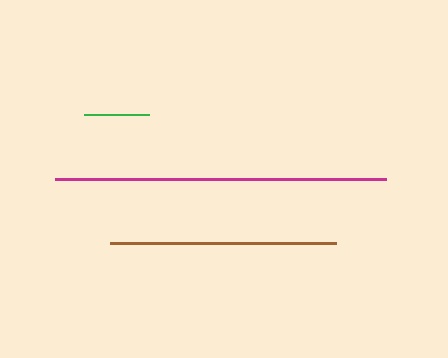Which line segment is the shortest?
The green line is the shortest at approximately 65 pixels.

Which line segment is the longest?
The magenta line is the longest at approximately 332 pixels.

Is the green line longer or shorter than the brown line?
The brown line is longer than the green line.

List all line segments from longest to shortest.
From longest to shortest: magenta, brown, green.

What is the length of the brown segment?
The brown segment is approximately 226 pixels long.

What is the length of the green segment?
The green segment is approximately 65 pixels long.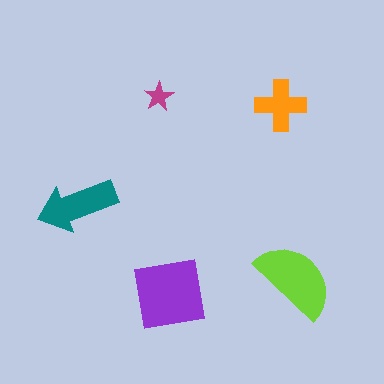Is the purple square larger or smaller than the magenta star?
Larger.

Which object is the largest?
The purple square.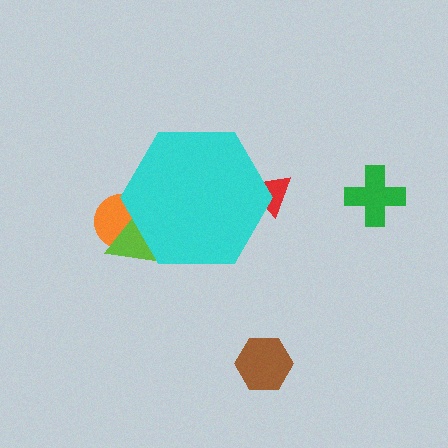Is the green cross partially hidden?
No, the green cross is fully visible.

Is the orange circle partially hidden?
Yes, the orange circle is partially hidden behind the cyan hexagon.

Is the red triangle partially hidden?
Yes, the red triangle is partially hidden behind the cyan hexagon.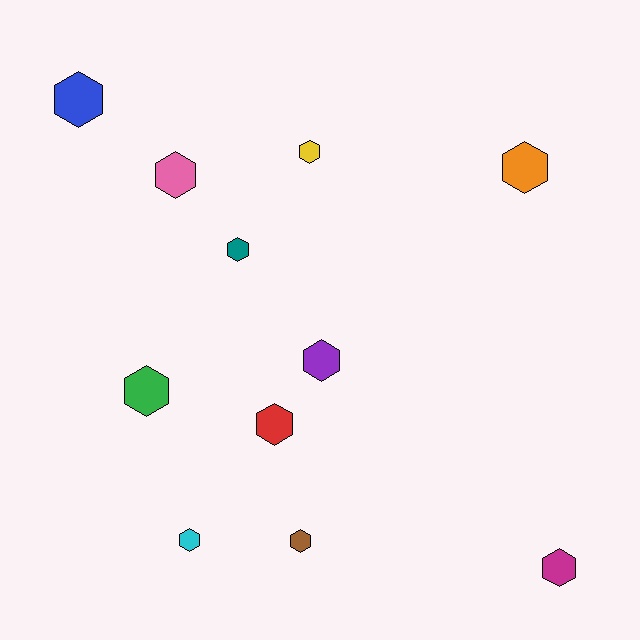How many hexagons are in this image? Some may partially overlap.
There are 11 hexagons.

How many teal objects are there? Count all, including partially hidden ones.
There is 1 teal object.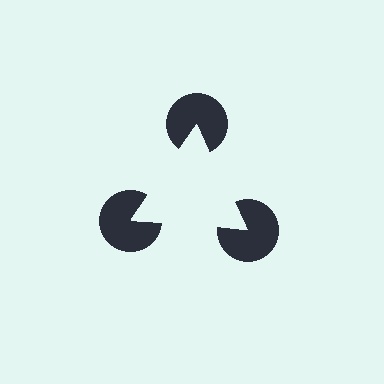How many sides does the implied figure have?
3 sides.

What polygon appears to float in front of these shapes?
An illusory triangle — its edges are inferred from the aligned wedge cuts in the pac-man discs, not physically drawn.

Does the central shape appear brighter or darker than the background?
It typically appears slightly brighter than the background, even though no actual brightness change is drawn.